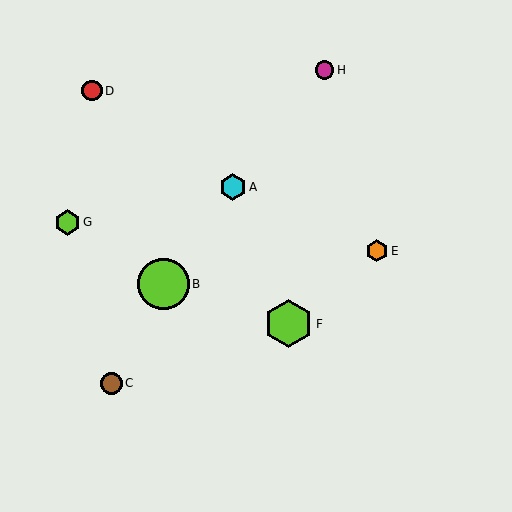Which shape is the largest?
The lime circle (labeled B) is the largest.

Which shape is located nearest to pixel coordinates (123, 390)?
The brown circle (labeled C) at (111, 383) is nearest to that location.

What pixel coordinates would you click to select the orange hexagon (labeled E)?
Click at (377, 251) to select the orange hexagon E.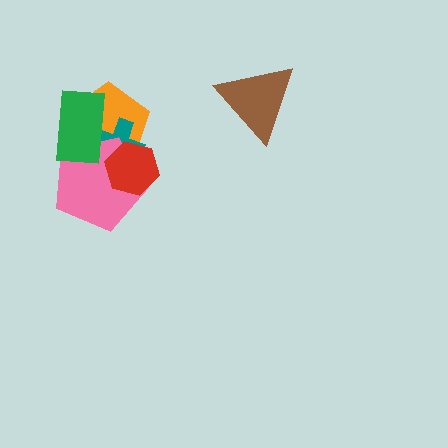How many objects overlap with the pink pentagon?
4 objects overlap with the pink pentagon.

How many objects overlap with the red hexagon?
3 objects overlap with the red hexagon.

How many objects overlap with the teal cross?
4 objects overlap with the teal cross.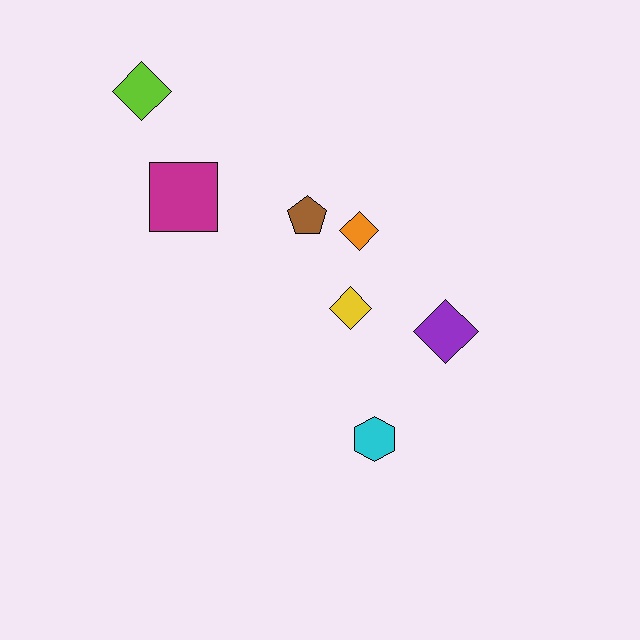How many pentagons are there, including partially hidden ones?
There is 1 pentagon.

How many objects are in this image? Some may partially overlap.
There are 7 objects.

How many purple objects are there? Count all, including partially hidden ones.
There is 1 purple object.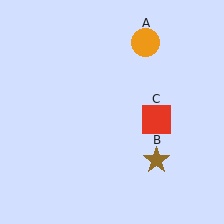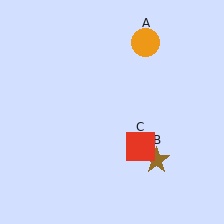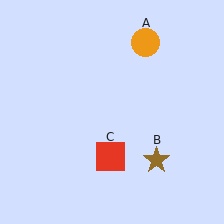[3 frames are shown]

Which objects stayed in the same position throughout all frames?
Orange circle (object A) and brown star (object B) remained stationary.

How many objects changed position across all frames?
1 object changed position: red square (object C).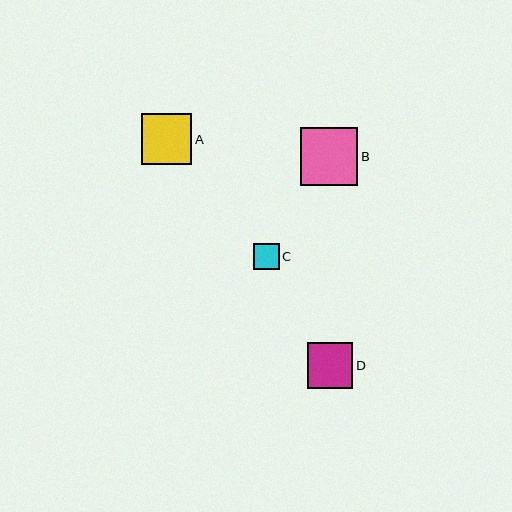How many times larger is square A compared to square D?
Square A is approximately 1.1 times the size of square D.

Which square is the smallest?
Square C is the smallest with a size of approximately 26 pixels.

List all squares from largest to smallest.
From largest to smallest: B, A, D, C.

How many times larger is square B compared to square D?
Square B is approximately 1.3 times the size of square D.